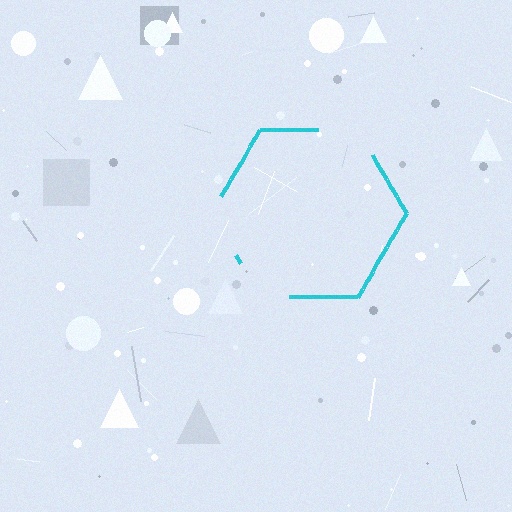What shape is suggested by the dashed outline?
The dashed outline suggests a hexagon.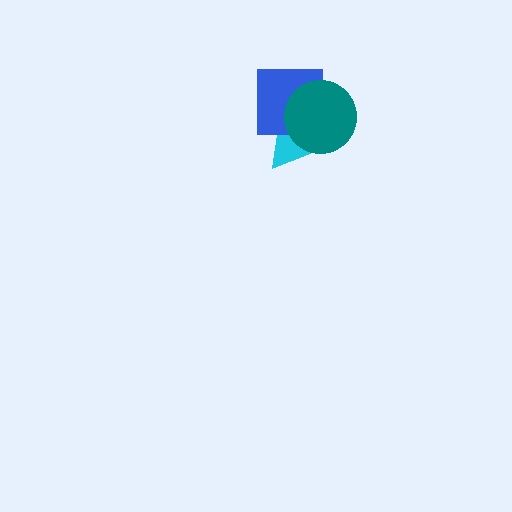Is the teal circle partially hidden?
No, no other shape covers it.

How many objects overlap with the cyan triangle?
2 objects overlap with the cyan triangle.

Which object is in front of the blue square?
The teal circle is in front of the blue square.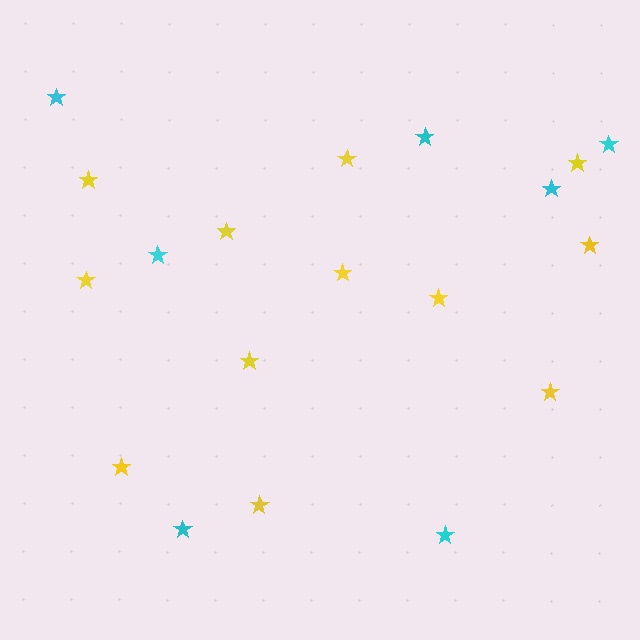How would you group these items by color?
There are 2 groups: one group of cyan stars (7) and one group of yellow stars (12).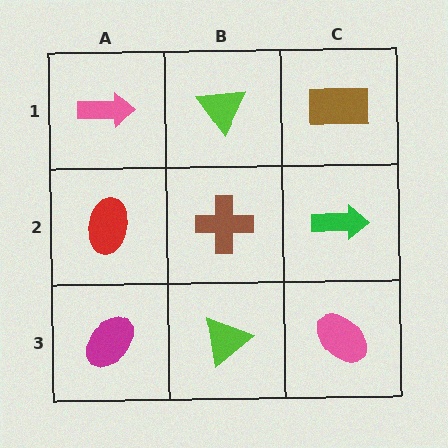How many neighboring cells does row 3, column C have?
2.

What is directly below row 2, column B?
A lime triangle.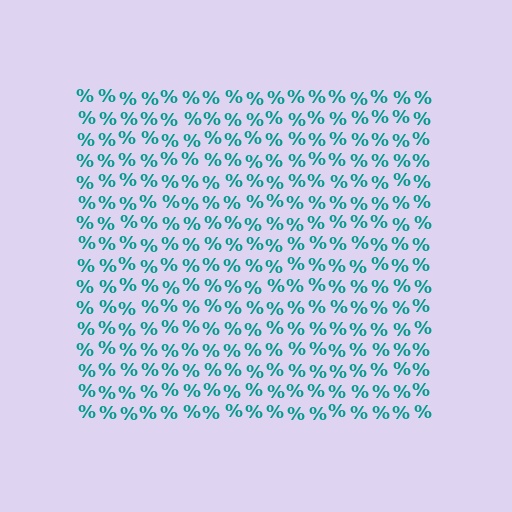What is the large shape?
The large shape is a square.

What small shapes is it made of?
It is made of small percent signs.